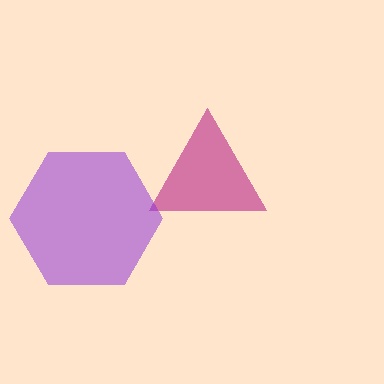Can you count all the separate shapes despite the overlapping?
Yes, there are 2 separate shapes.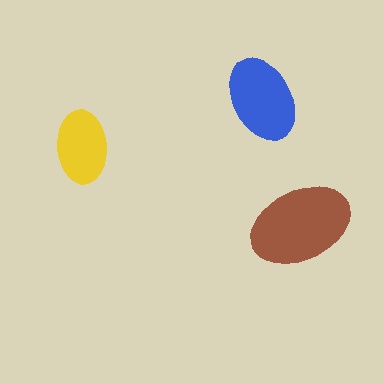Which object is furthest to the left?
The yellow ellipse is leftmost.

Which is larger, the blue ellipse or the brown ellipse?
The brown one.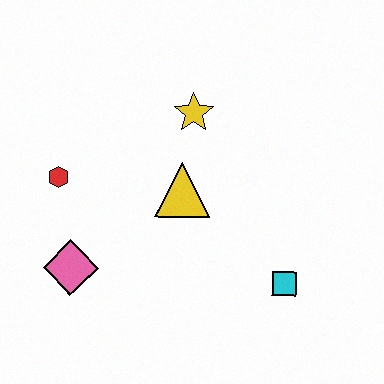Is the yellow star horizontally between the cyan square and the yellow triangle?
Yes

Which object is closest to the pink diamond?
The red hexagon is closest to the pink diamond.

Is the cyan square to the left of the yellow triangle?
No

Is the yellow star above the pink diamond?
Yes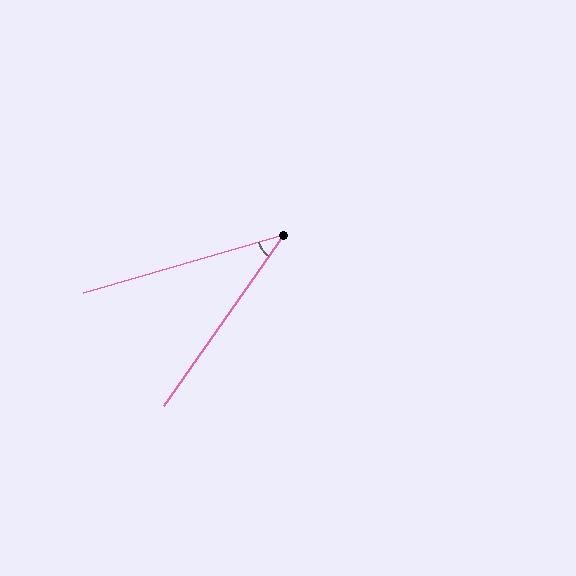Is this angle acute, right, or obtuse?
It is acute.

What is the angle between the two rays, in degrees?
Approximately 39 degrees.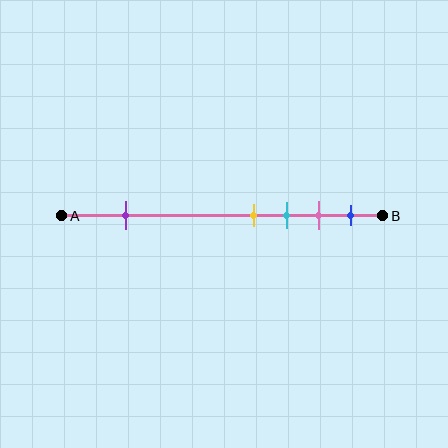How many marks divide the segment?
There are 5 marks dividing the segment.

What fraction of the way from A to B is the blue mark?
The blue mark is approximately 90% (0.9) of the way from A to B.